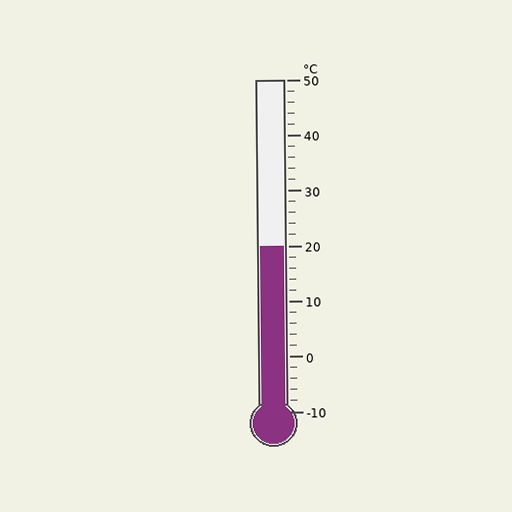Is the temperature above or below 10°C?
The temperature is above 10°C.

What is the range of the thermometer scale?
The thermometer scale ranges from -10°C to 50°C.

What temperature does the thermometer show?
The thermometer shows approximately 20°C.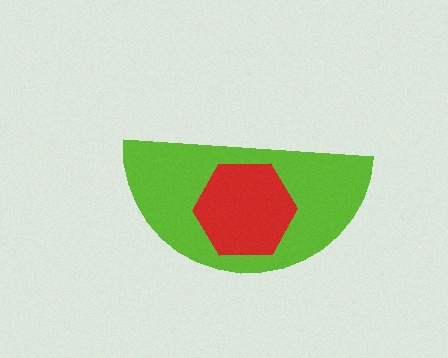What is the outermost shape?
The lime semicircle.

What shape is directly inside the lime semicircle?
The red hexagon.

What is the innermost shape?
The red hexagon.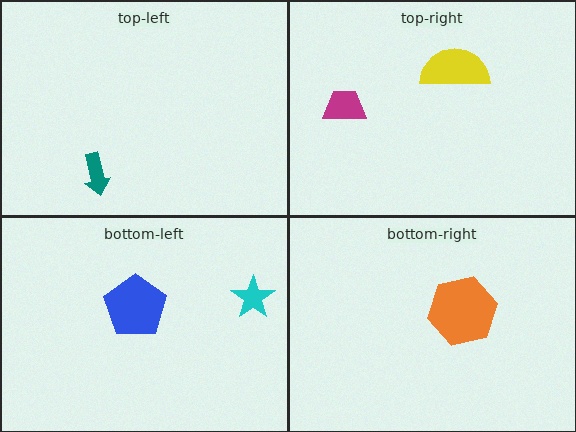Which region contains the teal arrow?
The top-left region.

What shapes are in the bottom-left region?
The cyan star, the blue pentagon.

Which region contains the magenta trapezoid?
The top-right region.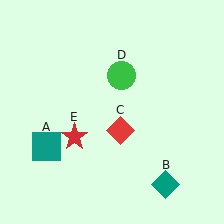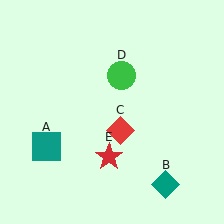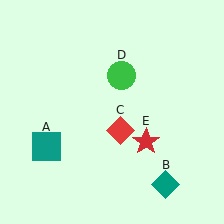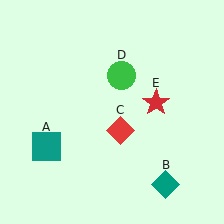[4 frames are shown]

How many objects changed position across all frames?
1 object changed position: red star (object E).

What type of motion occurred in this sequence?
The red star (object E) rotated counterclockwise around the center of the scene.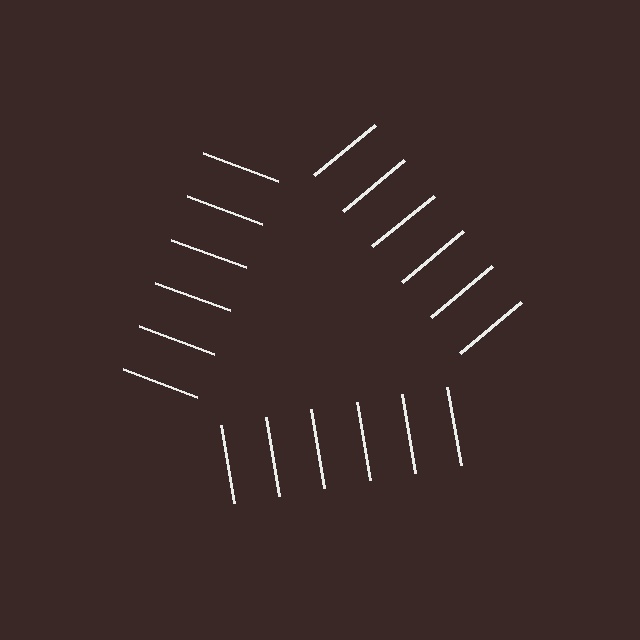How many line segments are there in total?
18 — 6 along each of the 3 edges.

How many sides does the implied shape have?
3 sides — the line-ends trace a triangle.